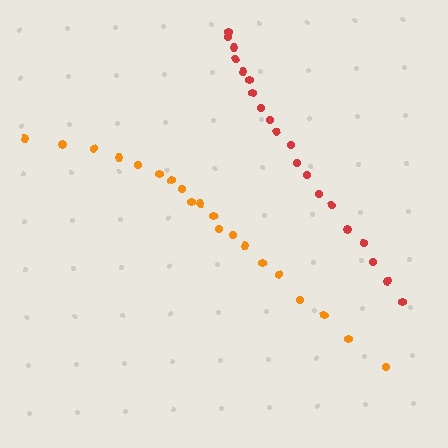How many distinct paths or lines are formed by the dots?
There are 2 distinct paths.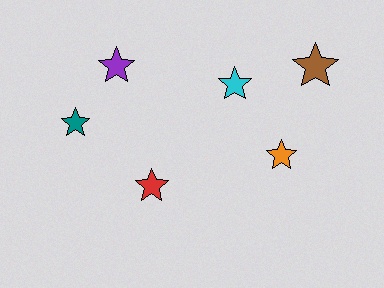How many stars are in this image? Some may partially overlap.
There are 6 stars.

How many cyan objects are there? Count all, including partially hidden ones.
There is 1 cyan object.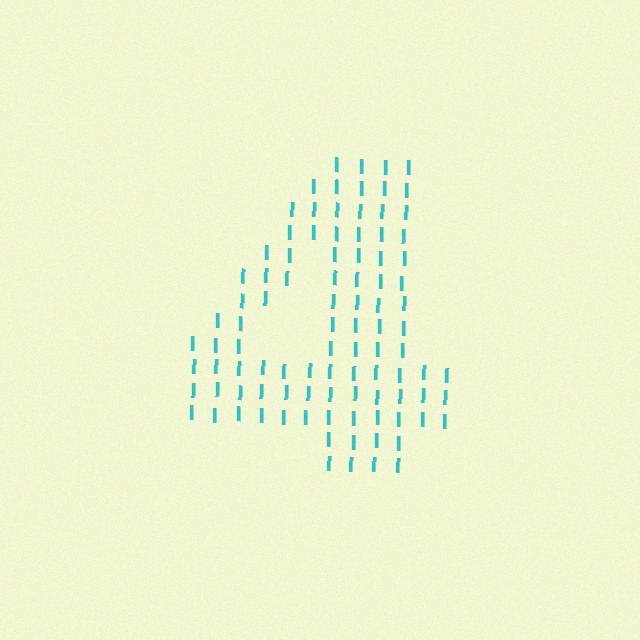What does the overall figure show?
The overall figure shows the digit 4.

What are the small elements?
The small elements are letter I's.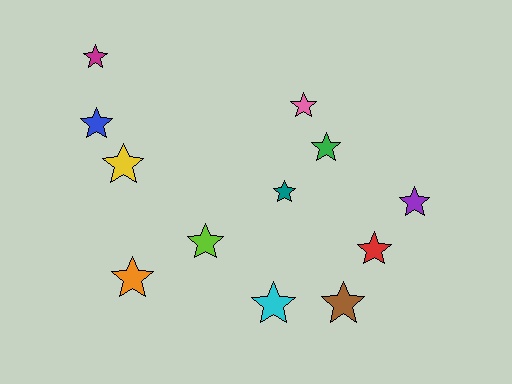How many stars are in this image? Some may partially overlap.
There are 12 stars.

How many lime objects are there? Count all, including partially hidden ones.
There is 1 lime object.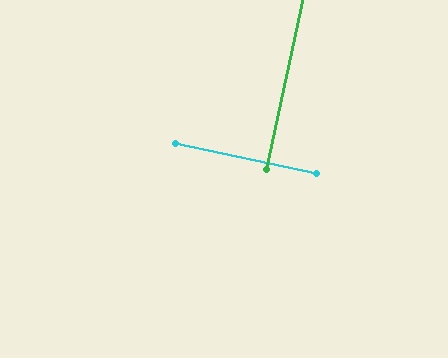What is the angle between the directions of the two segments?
Approximately 90 degrees.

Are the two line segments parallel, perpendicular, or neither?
Perpendicular — they meet at approximately 90°.